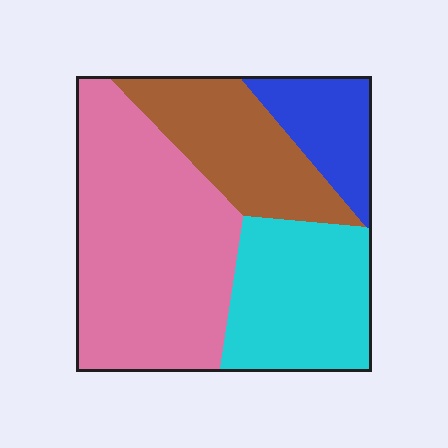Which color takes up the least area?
Blue, at roughly 10%.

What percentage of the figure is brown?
Brown covers roughly 20% of the figure.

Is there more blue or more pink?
Pink.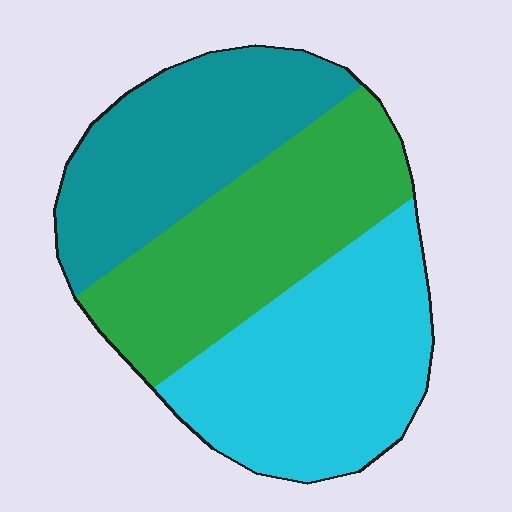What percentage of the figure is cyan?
Cyan takes up between a quarter and a half of the figure.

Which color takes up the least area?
Teal, at roughly 30%.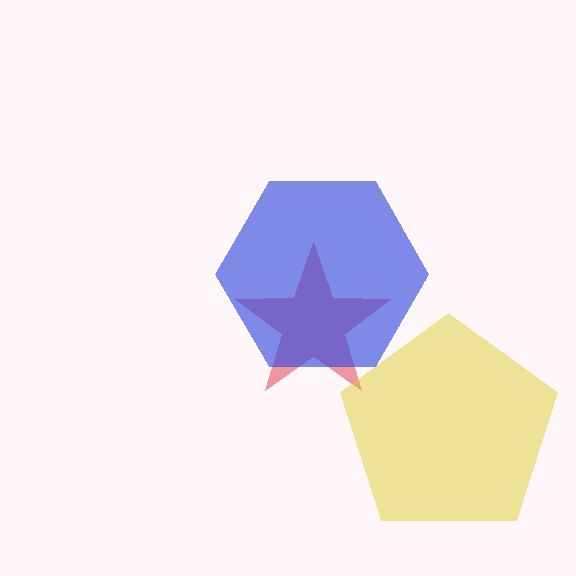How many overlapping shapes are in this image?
There are 3 overlapping shapes in the image.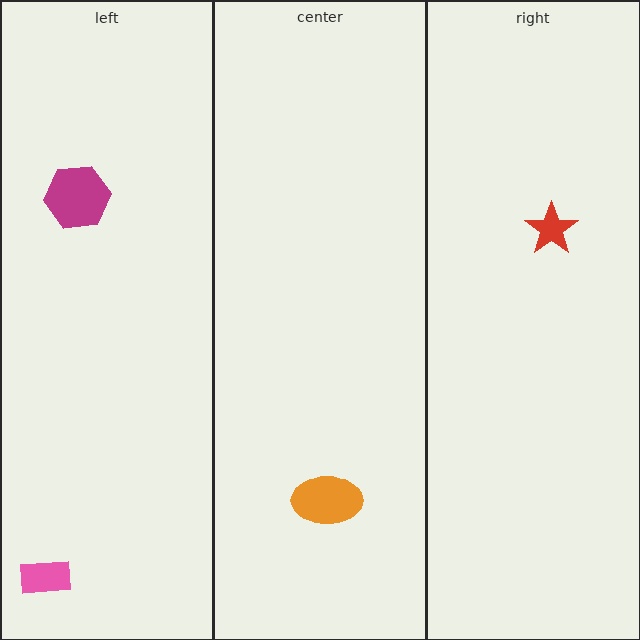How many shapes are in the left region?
2.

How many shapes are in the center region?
1.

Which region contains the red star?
The right region.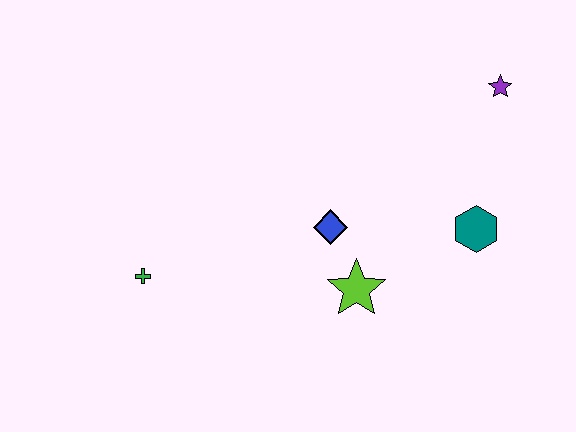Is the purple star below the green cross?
No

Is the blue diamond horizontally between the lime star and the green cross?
Yes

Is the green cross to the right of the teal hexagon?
No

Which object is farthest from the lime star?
The purple star is farthest from the lime star.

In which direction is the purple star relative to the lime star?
The purple star is above the lime star.